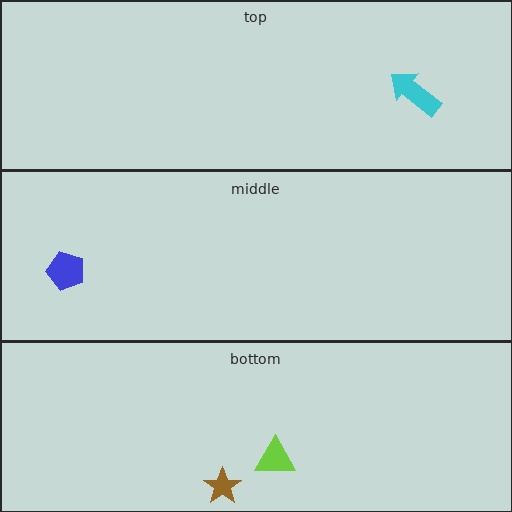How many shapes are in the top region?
1.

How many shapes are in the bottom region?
2.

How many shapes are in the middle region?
1.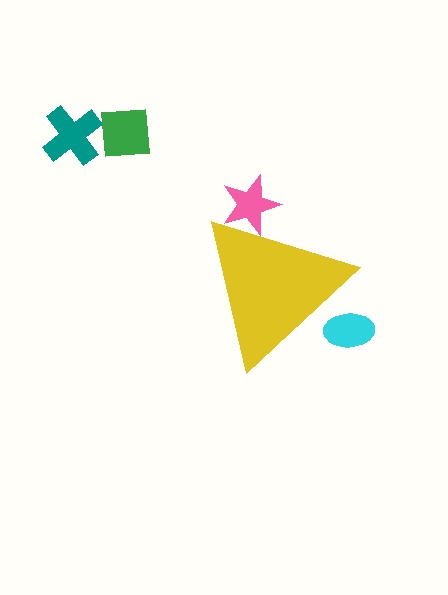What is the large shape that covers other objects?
A yellow triangle.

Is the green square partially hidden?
No, the green square is fully visible.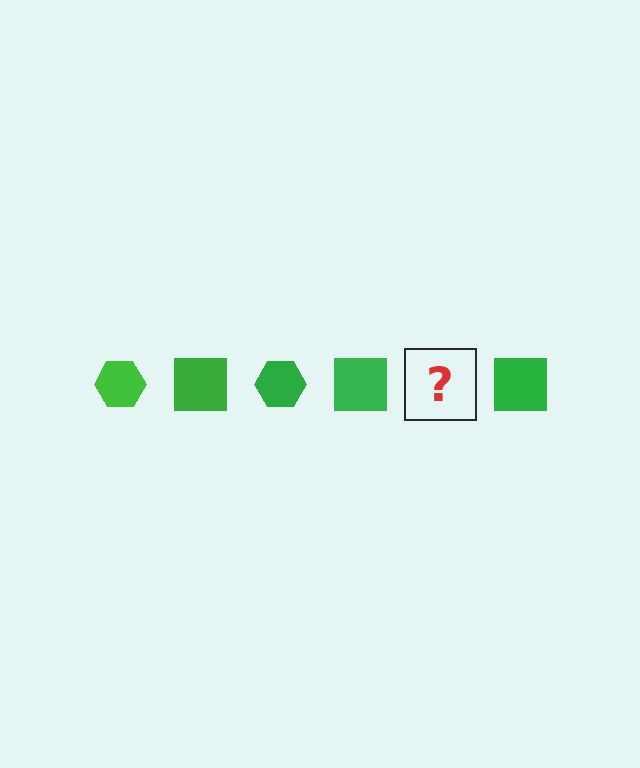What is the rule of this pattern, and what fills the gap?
The rule is that the pattern cycles through hexagon, square shapes in green. The gap should be filled with a green hexagon.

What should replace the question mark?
The question mark should be replaced with a green hexagon.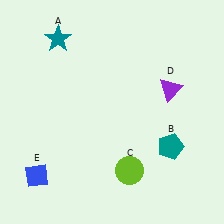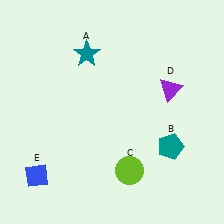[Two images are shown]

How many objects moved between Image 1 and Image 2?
1 object moved between the two images.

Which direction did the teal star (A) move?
The teal star (A) moved right.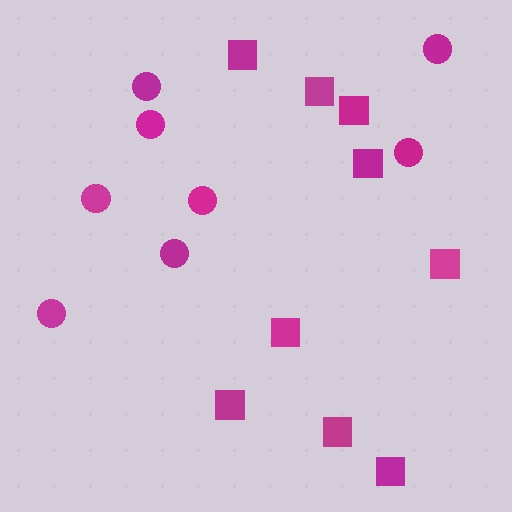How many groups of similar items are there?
There are 2 groups: one group of squares (9) and one group of circles (8).